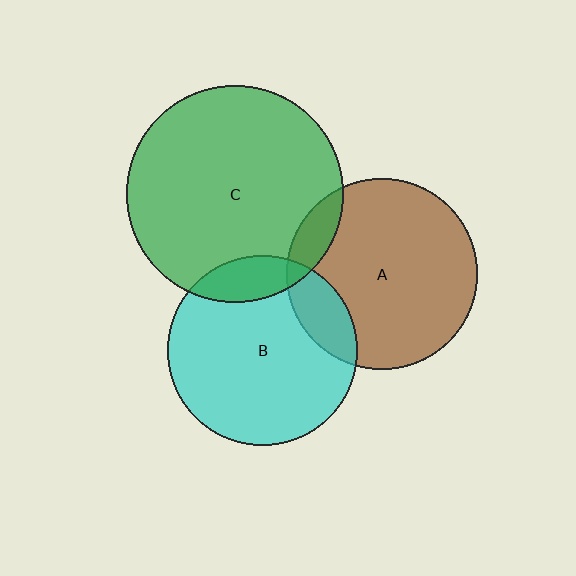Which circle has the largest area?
Circle C (green).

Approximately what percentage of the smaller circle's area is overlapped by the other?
Approximately 10%.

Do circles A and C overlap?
Yes.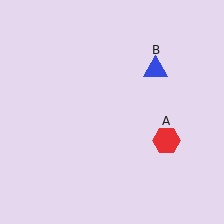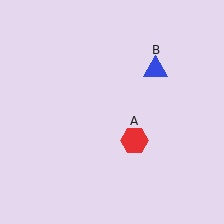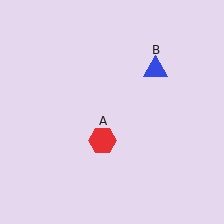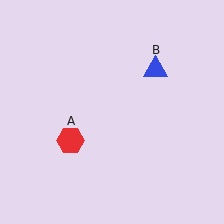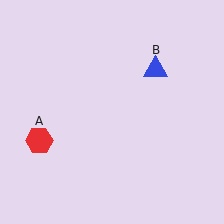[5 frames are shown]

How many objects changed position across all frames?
1 object changed position: red hexagon (object A).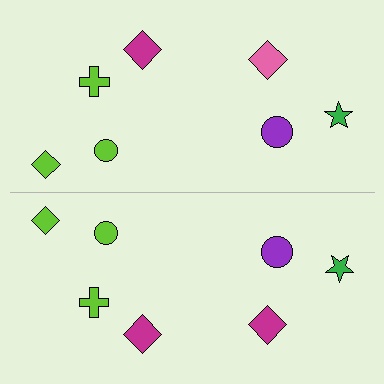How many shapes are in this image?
There are 14 shapes in this image.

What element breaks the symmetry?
The magenta diamond on the bottom side breaks the symmetry — its mirror counterpart is pink.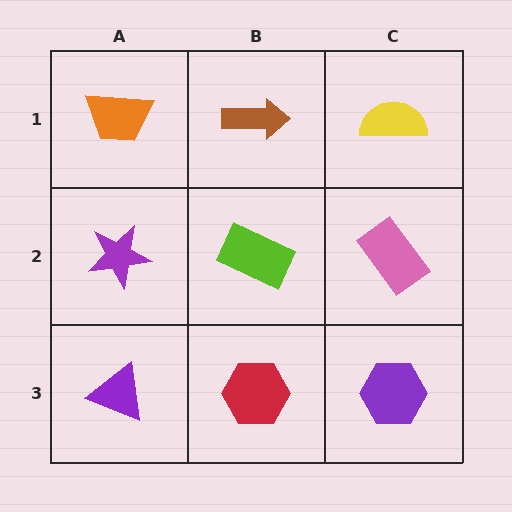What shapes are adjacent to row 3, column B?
A lime rectangle (row 2, column B), a purple triangle (row 3, column A), a purple hexagon (row 3, column C).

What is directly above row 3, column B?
A lime rectangle.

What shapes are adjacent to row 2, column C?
A yellow semicircle (row 1, column C), a purple hexagon (row 3, column C), a lime rectangle (row 2, column B).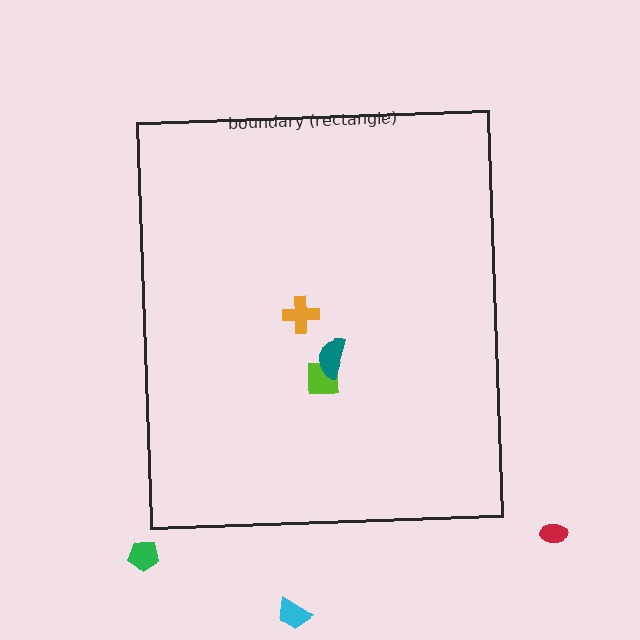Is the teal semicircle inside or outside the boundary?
Inside.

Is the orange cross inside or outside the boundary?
Inside.